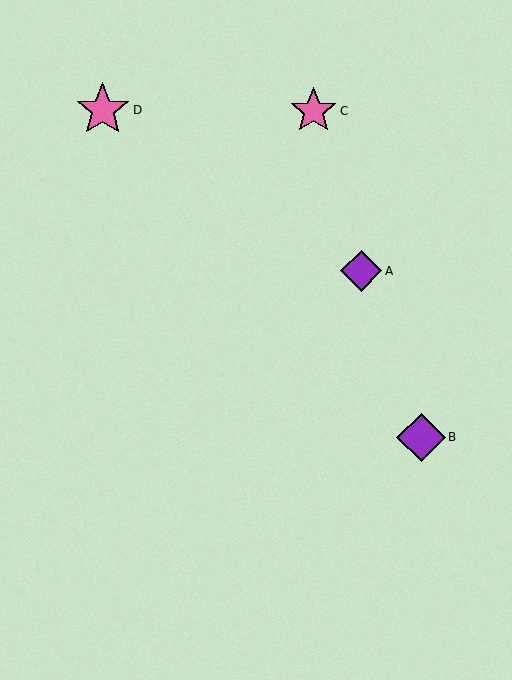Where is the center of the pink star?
The center of the pink star is at (103, 110).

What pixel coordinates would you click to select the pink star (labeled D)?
Click at (103, 110) to select the pink star D.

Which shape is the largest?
The pink star (labeled D) is the largest.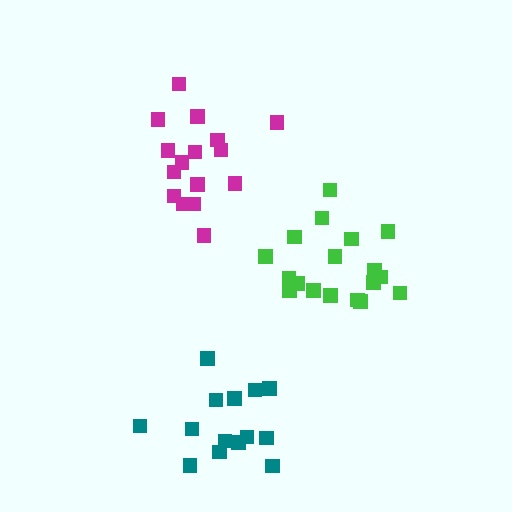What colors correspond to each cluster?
The clusters are colored: green, teal, magenta.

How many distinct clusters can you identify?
There are 3 distinct clusters.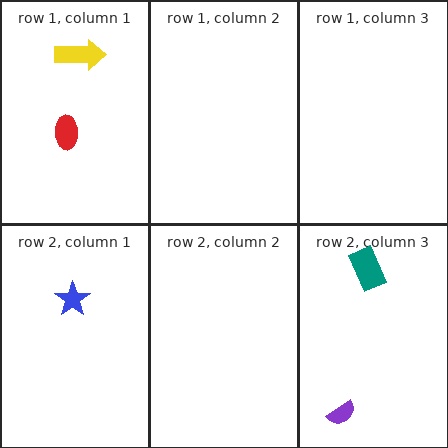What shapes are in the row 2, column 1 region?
The blue star.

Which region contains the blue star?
The row 2, column 1 region.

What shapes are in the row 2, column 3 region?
The purple semicircle, the teal rectangle.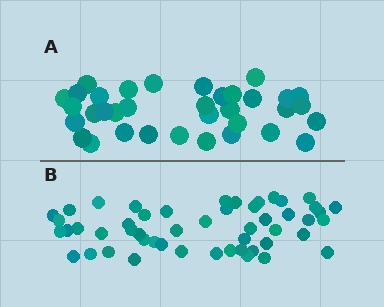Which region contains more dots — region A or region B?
Region B (the bottom region) has more dots.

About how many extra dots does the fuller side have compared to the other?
Region B has approximately 15 more dots than region A.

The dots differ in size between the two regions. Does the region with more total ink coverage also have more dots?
No. Region A has more total ink coverage because its dots are larger, but region B actually contains more individual dots. Total area can be misleading — the number of items is what matters here.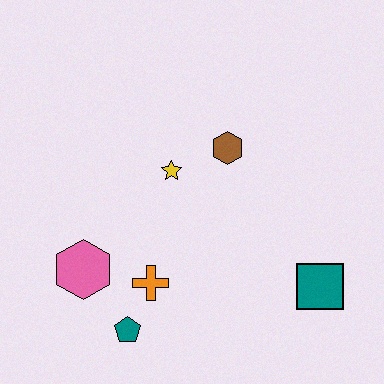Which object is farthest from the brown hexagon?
The teal pentagon is farthest from the brown hexagon.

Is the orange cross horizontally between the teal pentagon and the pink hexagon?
No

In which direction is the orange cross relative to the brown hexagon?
The orange cross is below the brown hexagon.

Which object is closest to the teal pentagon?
The orange cross is closest to the teal pentagon.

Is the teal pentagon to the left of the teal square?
Yes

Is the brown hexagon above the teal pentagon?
Yes